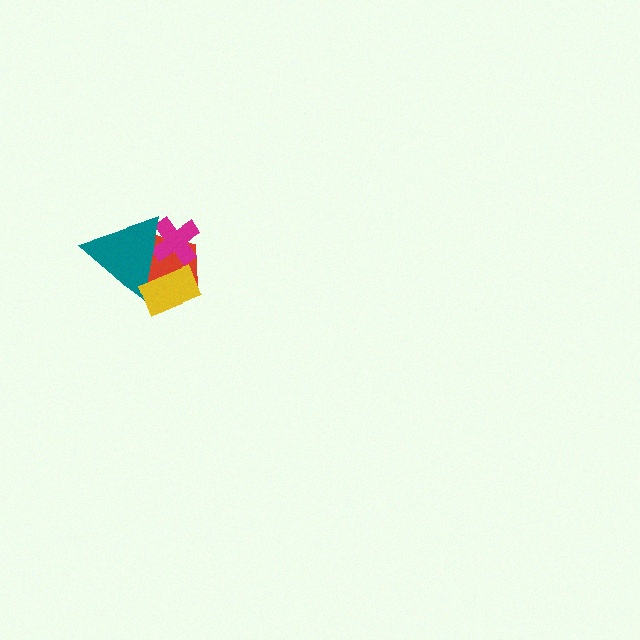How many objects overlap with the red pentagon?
3 objects overlap with the red pentagon.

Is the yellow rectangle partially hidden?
No, no other shape covers it.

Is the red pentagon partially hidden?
Yes, it is partially covered by another shape.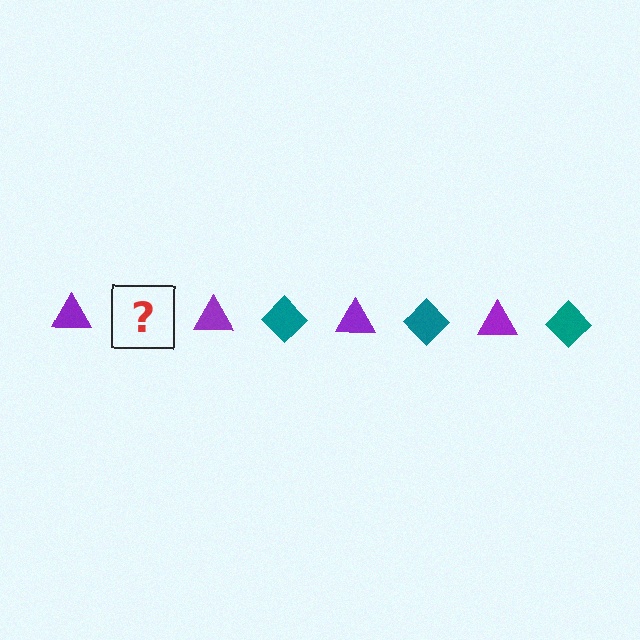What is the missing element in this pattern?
The missing element is a teal diamond.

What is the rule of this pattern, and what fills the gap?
The rule is that the pattern alternates between purple triangle and teal diamond. The gap should be filled with a teal diamond.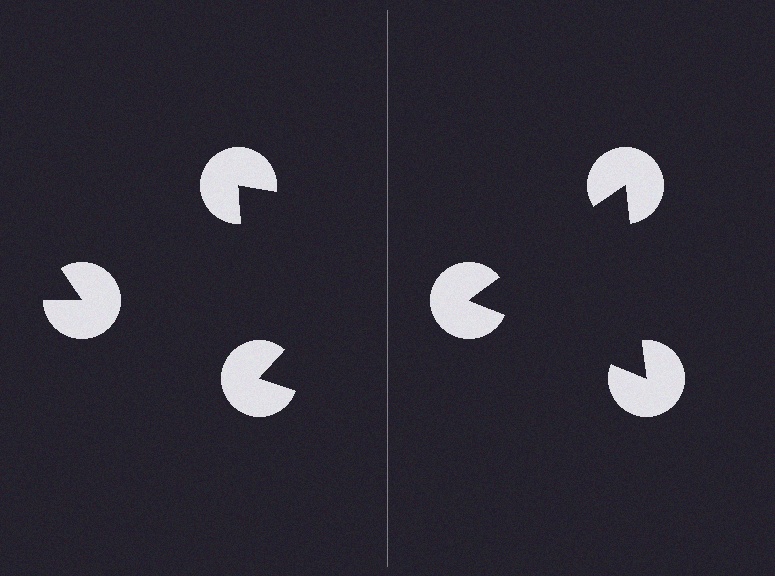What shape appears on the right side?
An illusory triangle.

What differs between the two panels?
The pac-man discs are positioned identically on both sides; only the wedge orientations differ. On the right they align to a triangle; on the left they are misaligned.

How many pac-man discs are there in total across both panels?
6 — 3 on each side.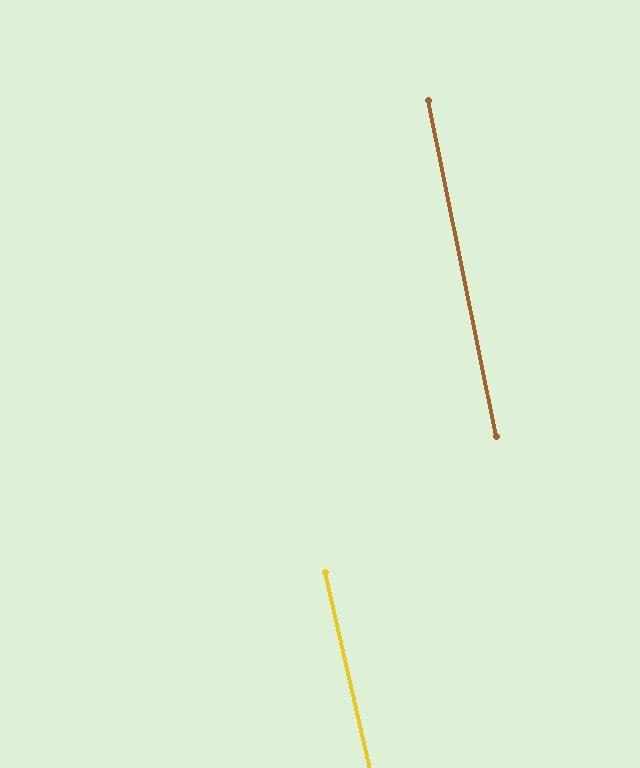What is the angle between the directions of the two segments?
Approximately 1 degree.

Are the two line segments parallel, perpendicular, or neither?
Parallel — their directions differ by only 1.5°.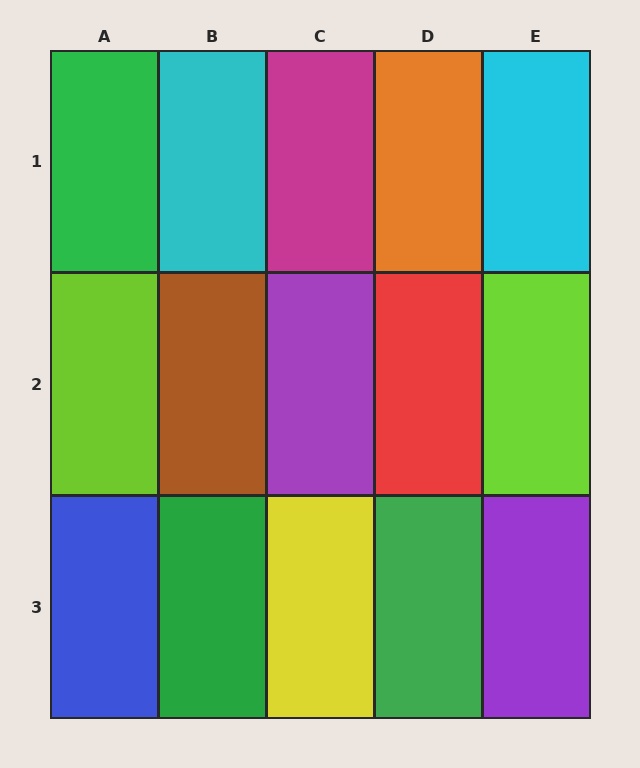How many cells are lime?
2 cells are lime.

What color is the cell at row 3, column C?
Yellow.